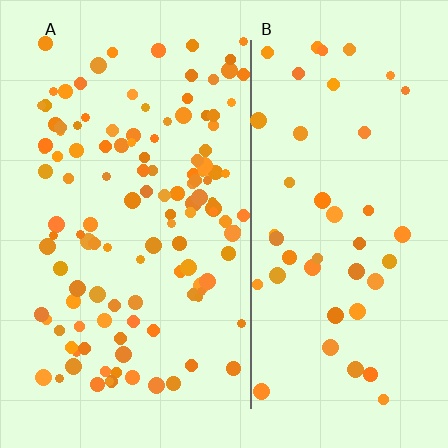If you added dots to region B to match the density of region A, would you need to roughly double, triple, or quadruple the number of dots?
Approximately triple.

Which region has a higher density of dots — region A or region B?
A (the left).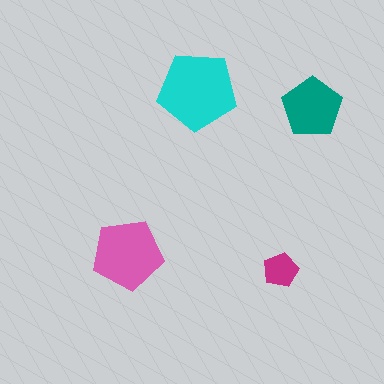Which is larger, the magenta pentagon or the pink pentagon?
The pink one.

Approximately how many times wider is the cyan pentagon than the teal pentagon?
About 1.5 times wider.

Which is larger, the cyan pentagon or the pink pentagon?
The cyan one.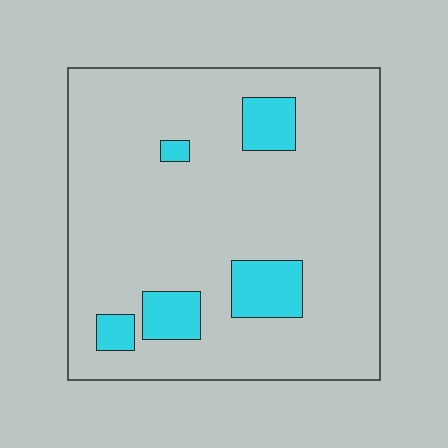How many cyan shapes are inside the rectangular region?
5.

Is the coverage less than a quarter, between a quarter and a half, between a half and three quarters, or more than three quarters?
Less than a quarter.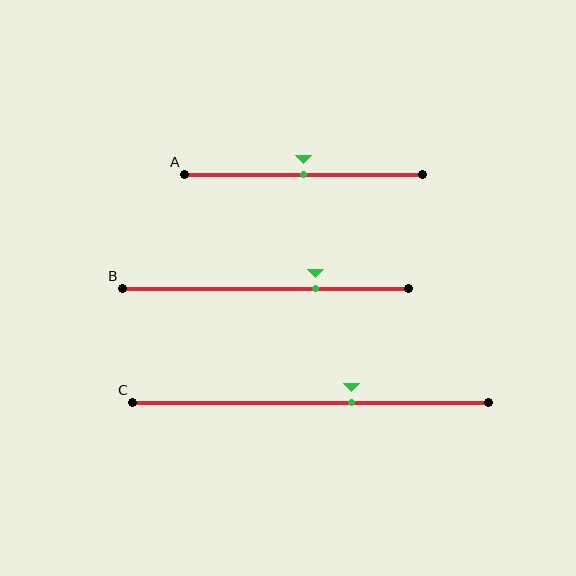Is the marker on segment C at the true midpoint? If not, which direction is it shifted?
No, the marker on segment C is shifted to the right by about 12% of the segment length.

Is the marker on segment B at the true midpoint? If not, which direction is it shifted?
No, the marker on segment B is shifted to the right by about 17% of the segment length.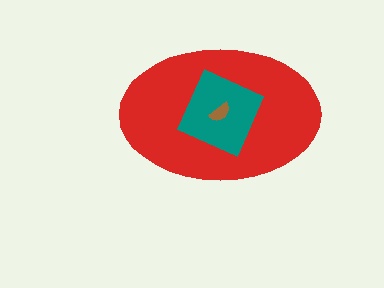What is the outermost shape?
The red ellipse.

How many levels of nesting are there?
3.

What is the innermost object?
The brown semicircle.